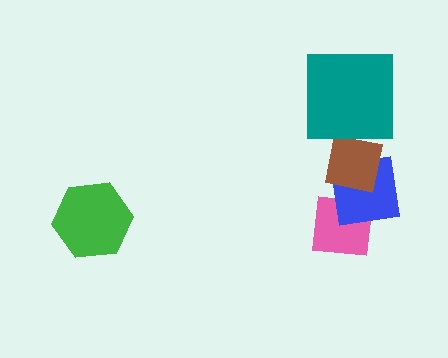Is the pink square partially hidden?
Yes, it is partially covered by another shape.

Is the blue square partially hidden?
Yes, it is partially covered by another shape.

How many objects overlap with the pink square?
2 objects overlap with the pink square.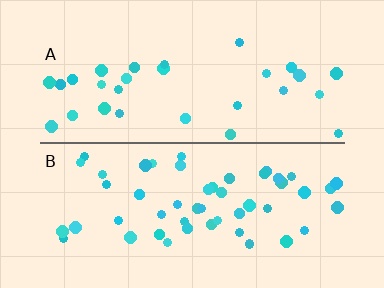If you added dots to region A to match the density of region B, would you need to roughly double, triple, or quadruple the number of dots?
Approximately double.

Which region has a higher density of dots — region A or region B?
B (the bottom).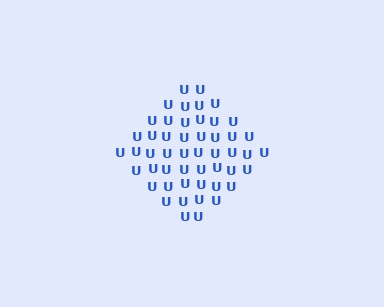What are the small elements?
The small elements are letter U's.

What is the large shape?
The large shape is a diamond.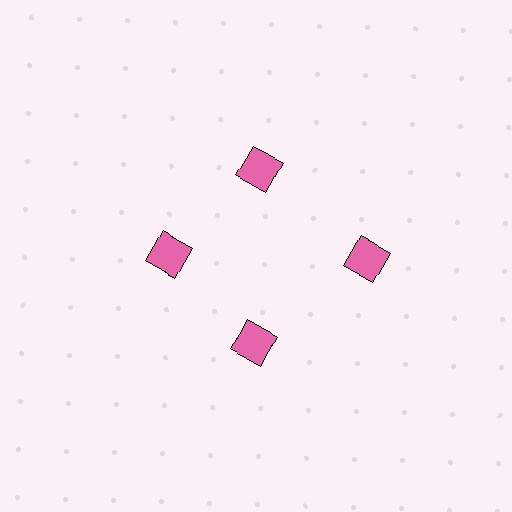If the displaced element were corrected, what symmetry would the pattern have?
It would have 4-fold rotational symmetry — the pattern would map onto itself every 90 degrees.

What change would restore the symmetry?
The symmetry would be restored by moving it inward, back onto the ring so that all 4 squares sit at equal angles and equal distance from the center.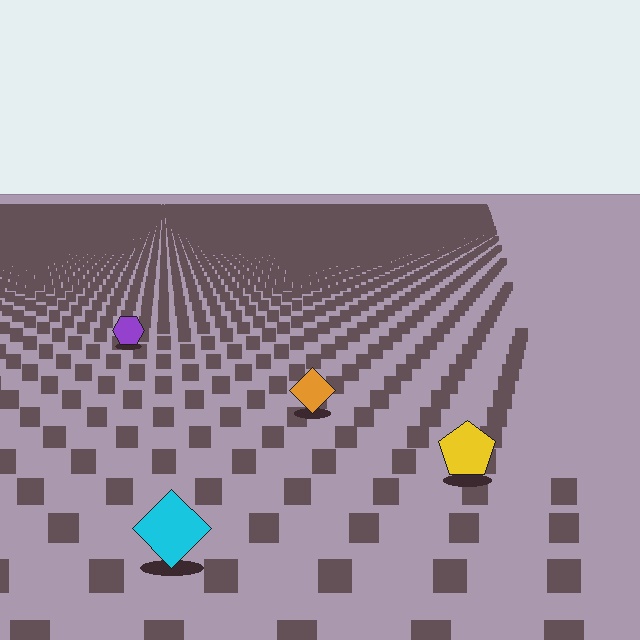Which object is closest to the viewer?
The cyan diamond is closest. The texture marks near it are larger and more spread out.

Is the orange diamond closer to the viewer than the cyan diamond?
No. The cyan diamond is closer — you can tell from the texture gradient: the ground texture is coarser near it.